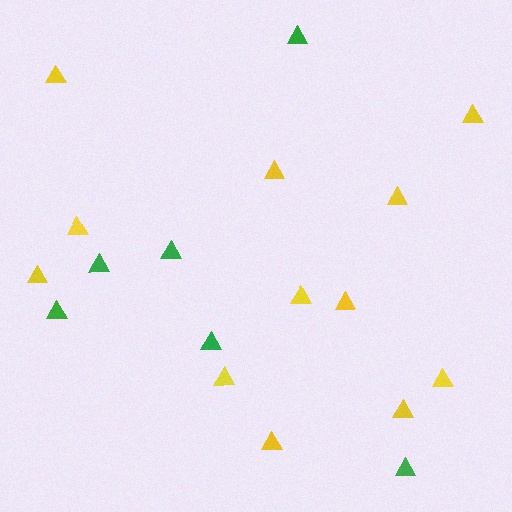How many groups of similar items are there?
There are 2 groups: one group of yellow triangles (12) and one group of green triangles (6).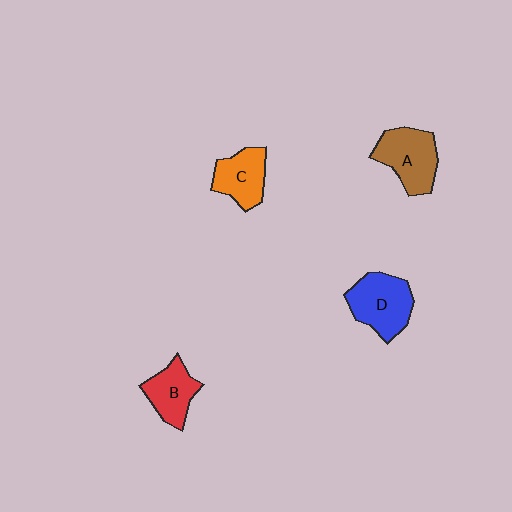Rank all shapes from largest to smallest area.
From largest to smallest: D (blue), A (brown), C (orange), B (red).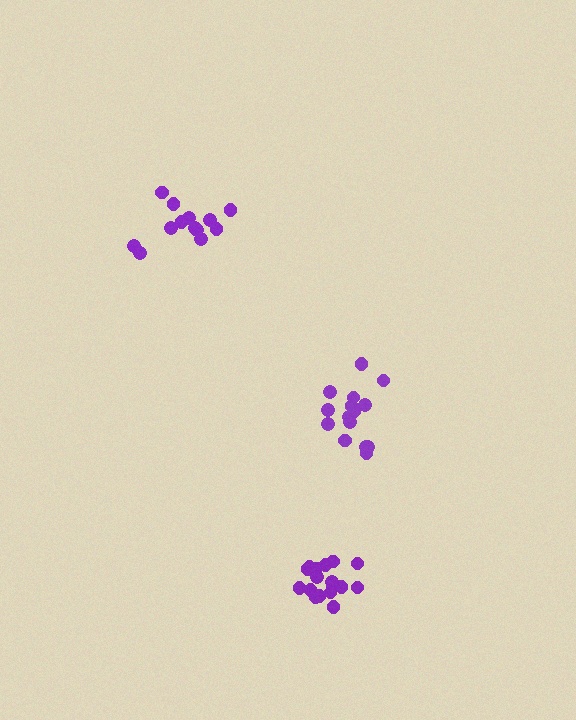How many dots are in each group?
Group 1: 13 dots, Group 2: 18 dots, Group 3: 15 dots (46 total).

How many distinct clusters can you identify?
There are 3 distinct clusters.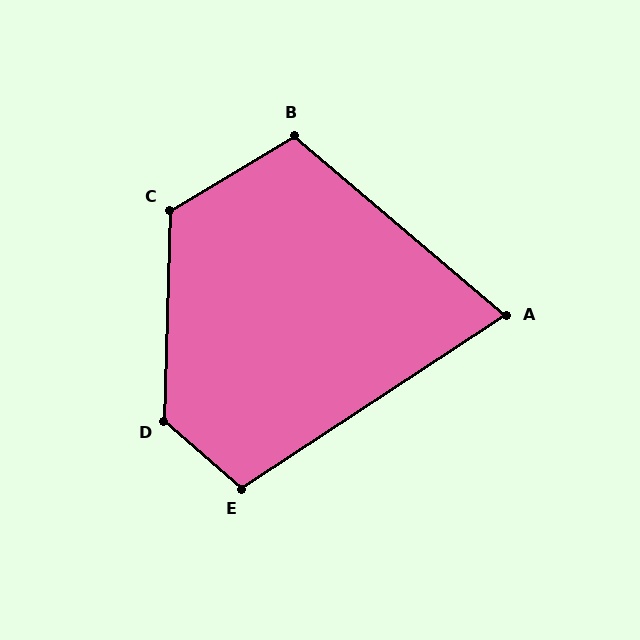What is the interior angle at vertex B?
Approximately 109 degrees (obtuse).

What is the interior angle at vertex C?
Approximately 123 degrees (obtuse).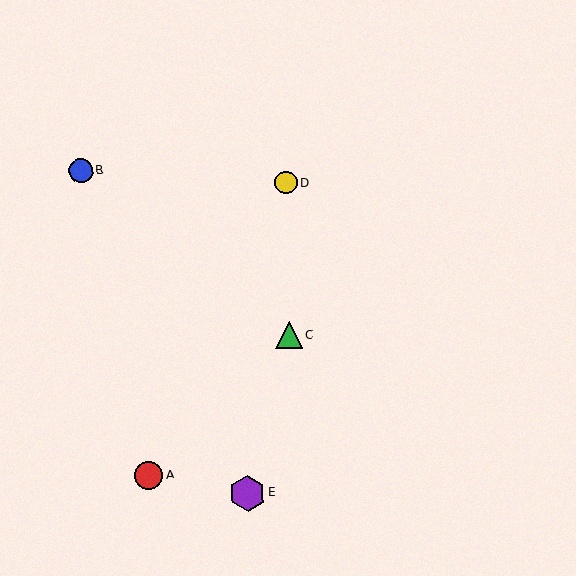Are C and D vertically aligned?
Yes, both are at x≈289.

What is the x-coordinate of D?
Object D is at x≈286.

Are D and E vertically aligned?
No, D is at x≈286 and E is at x≈247.